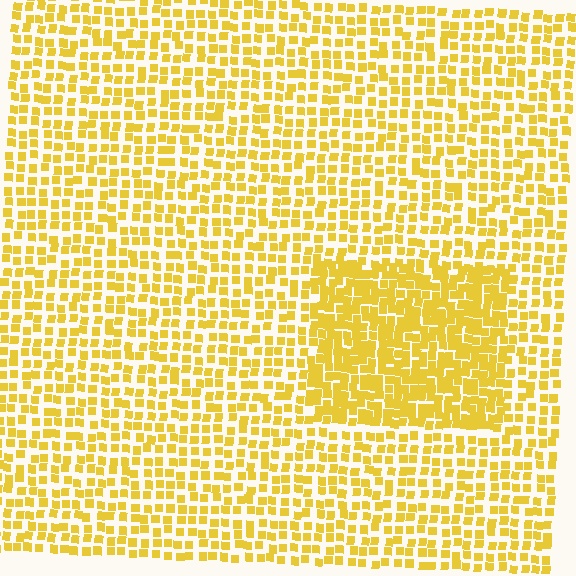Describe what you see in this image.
The image contains small yellow elements arranged at two different densities. A rectangle-shaped region is visible where the elements are more densely packed than the surrounding area.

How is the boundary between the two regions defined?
The boundary is defined by a change in element density (approximately 1.8x ratio). All elements are the same color, size, and shape.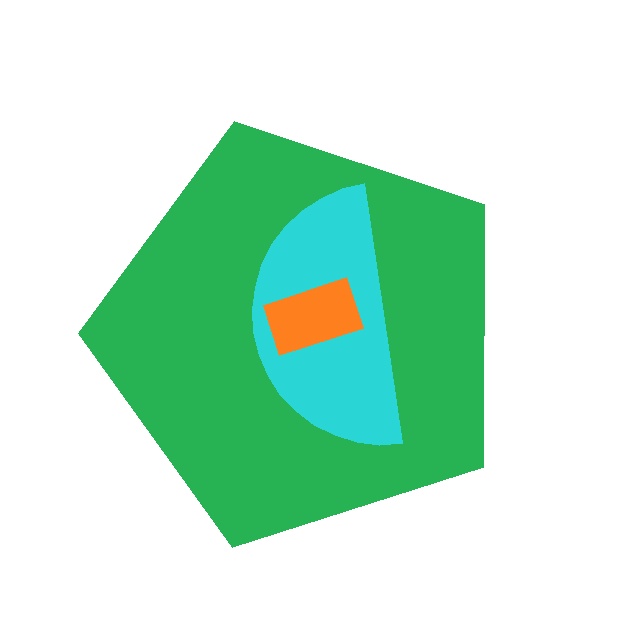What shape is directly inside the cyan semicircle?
The orange rectangle.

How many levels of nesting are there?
3.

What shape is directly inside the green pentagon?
The cyan semicircle.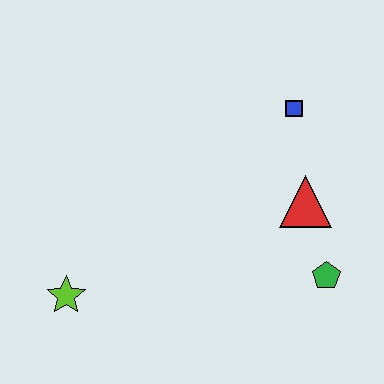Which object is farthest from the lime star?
The blue square is farthest from the lime star.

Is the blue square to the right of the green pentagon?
No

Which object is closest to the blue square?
The red triangle is closest to the blue square.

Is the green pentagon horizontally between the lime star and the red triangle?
No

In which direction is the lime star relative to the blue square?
The lime star is to the left of the blue square.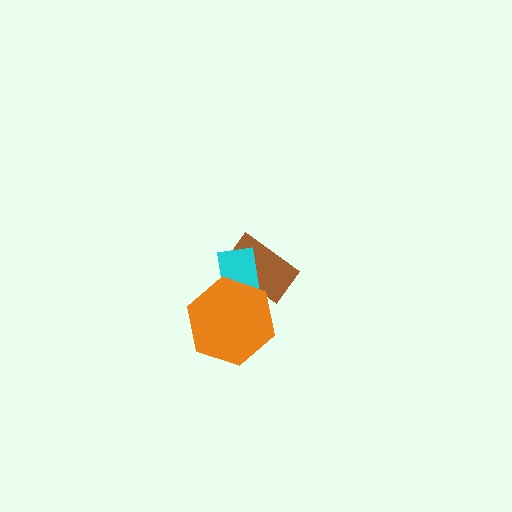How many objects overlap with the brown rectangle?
2 objects overlap with the brown rectangle.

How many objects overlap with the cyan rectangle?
2 objects overlap with the cyan rectangle.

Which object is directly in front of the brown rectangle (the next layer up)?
The cyan rectangle is directly in front of the brown rectangle.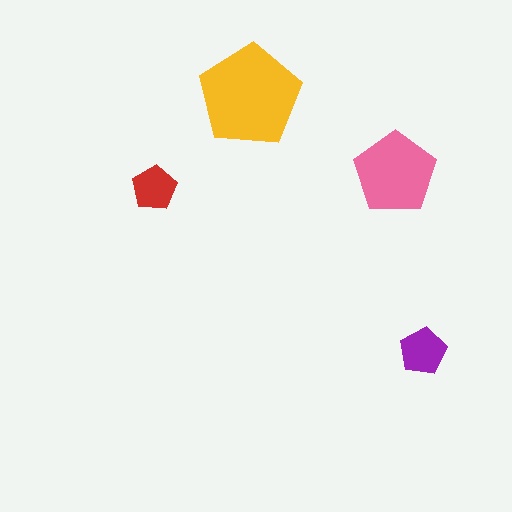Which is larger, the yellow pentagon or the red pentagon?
The yellow one.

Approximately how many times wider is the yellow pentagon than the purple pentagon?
About 2 times wider.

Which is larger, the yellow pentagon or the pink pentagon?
The yellow one.